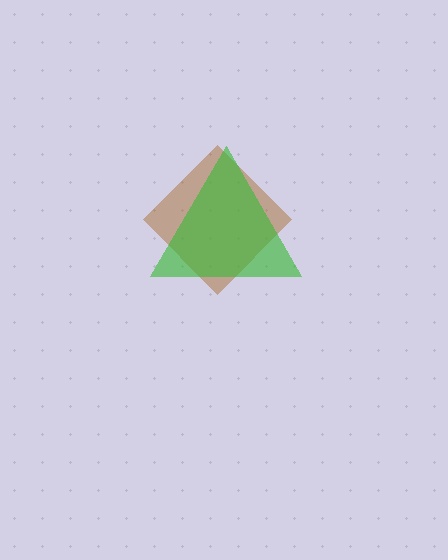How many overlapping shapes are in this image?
There are 2 overlapping shapes in the image.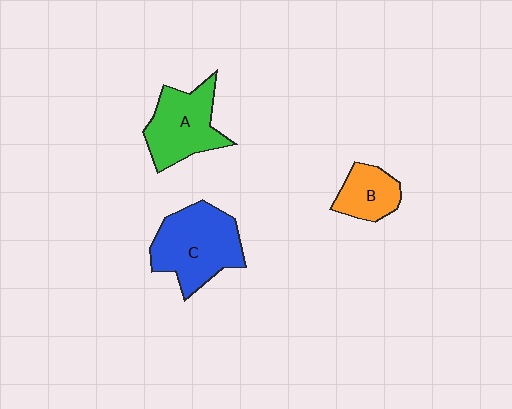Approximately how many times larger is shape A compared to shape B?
Approximately 1.7 times.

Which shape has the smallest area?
Shape B (orange).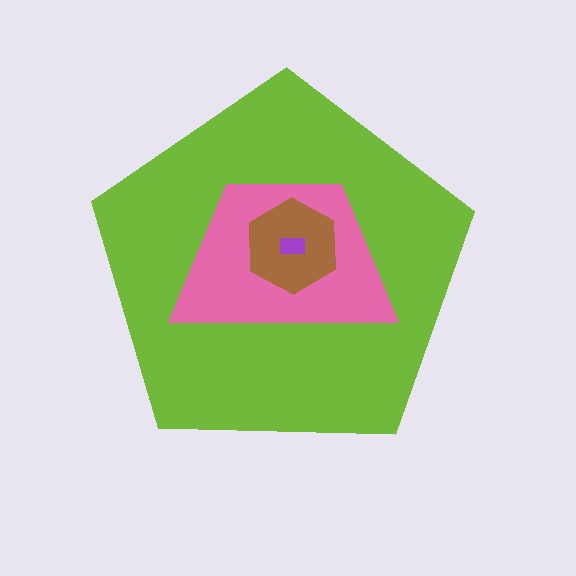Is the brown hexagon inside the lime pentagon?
Yes.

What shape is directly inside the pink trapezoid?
The brown hexagon.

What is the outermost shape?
The lime pentagon.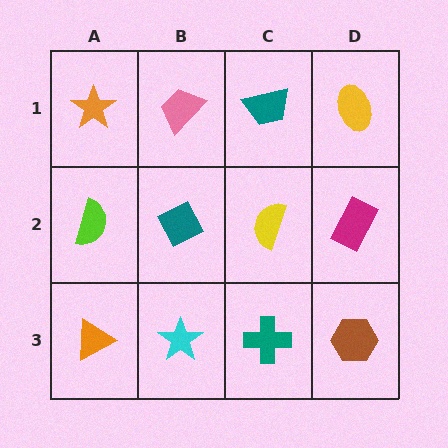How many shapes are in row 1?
4 shapes.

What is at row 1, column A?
An orange star.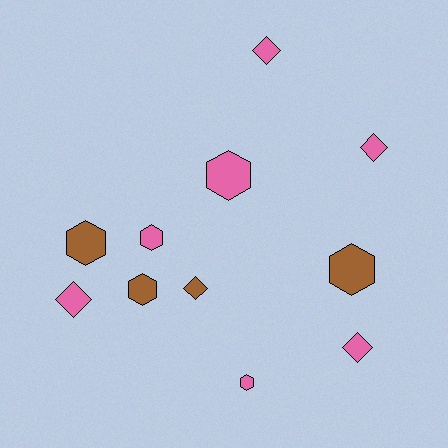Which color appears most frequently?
Pink, with 7 objects.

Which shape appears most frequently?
Hexagon, with 6 objects.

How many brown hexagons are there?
There are 3 brown hexagons.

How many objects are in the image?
There are 11 objects.